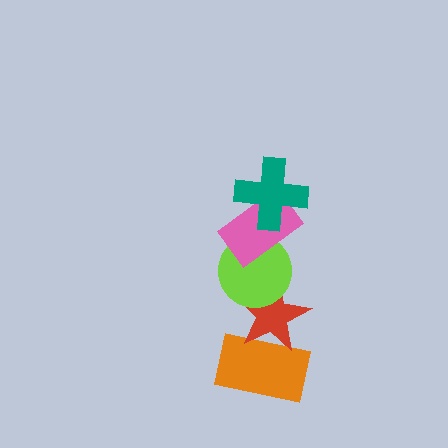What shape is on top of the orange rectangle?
The red star is on top of the orange rectangle.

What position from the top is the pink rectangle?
The pink rectangle is 2nd from the top.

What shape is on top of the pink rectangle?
The teal cross is on top of the pink rectangle.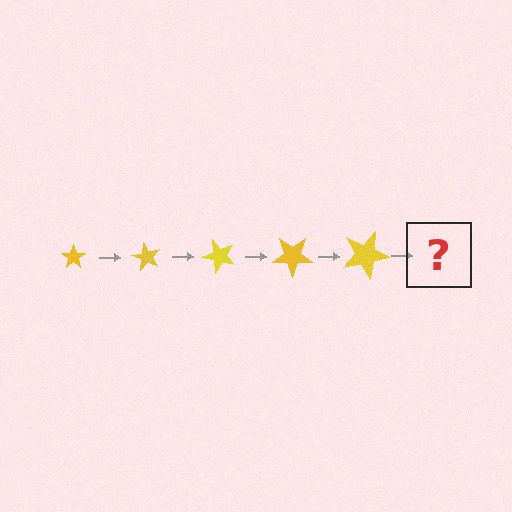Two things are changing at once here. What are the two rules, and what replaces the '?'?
The two rules are that the star grows larger each step and it rotates 60 degrees each step. The '?' should be a star, larger than the previous one and rotated 300 degrees from the start.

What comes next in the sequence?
The next element should be a star, larger than the previous one and rotated 300 degrees from the start.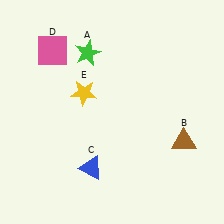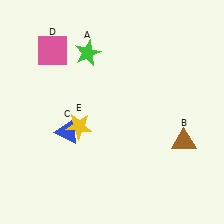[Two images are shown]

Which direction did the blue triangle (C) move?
The blue triangle (C) moved up.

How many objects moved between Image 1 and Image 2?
2 objects moved between the two images.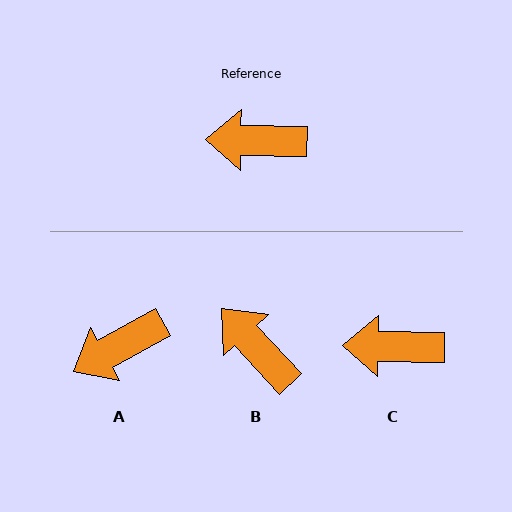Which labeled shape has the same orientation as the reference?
C.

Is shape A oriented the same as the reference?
No, it is off by about 30 degrees.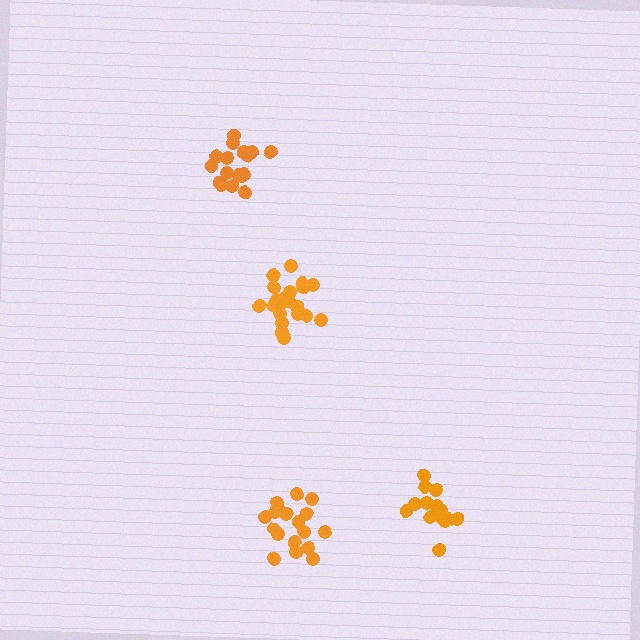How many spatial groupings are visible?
There are 4 spatial groupings.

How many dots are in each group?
Group 1: 18 dots, Group 2: 21 dots, Group 3: 18 dots, Group 4: 15 dots (72 total).